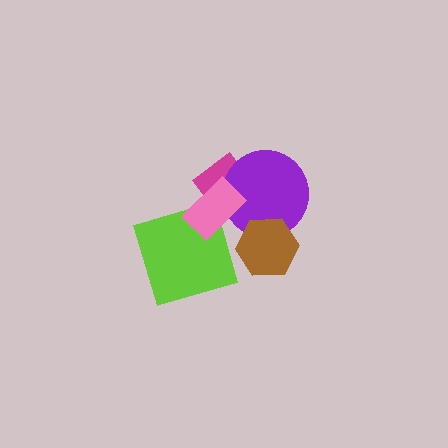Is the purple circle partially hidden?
Yes, it is partially covered by another shape.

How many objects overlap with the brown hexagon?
1 object overlaps with the brown hexagon.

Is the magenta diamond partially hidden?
Yes, it is partially covered by another shape.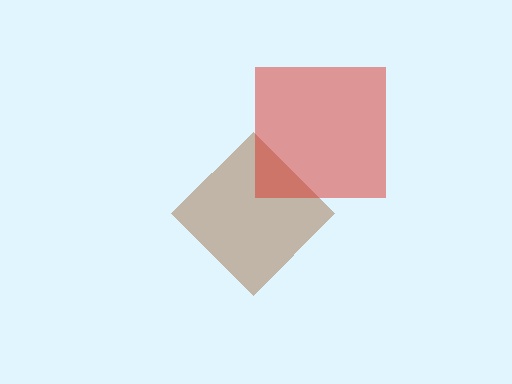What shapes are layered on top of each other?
The layered shapes are: a brown diamond, a red square.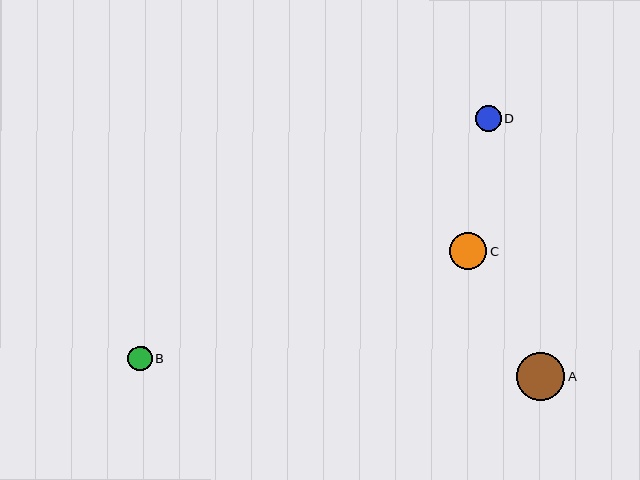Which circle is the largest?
Circle A is the largest with a size of approximately 48 pixels.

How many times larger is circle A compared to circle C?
Circle A is approximately 1.3 times the size of circle C.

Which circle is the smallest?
Circle B is the smallest with a size of approximately 25 pixels.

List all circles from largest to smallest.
From largest to smallest: A, C, D, B.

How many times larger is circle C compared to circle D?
Circle C is approximately 1.4 times the size of circle D.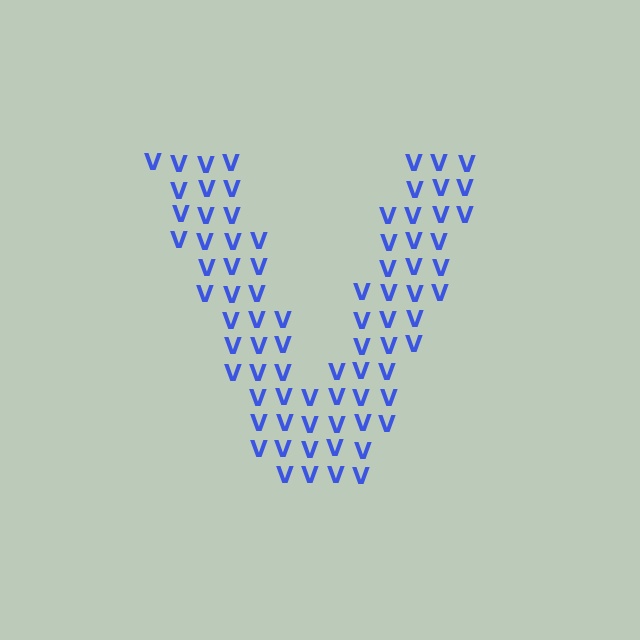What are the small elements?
The small elements are letter V's.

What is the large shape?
The large shape is the letter V.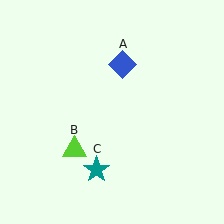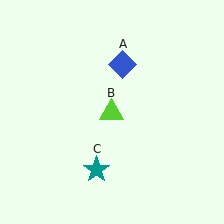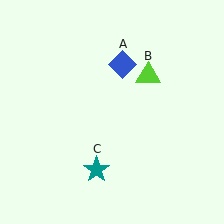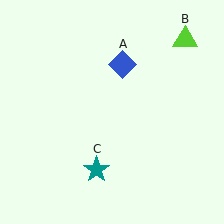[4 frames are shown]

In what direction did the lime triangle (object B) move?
The lime triangle (object B) moved up and to the right.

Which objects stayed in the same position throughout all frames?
Blue diamond (object A) and teal star (object C) remained stationary.